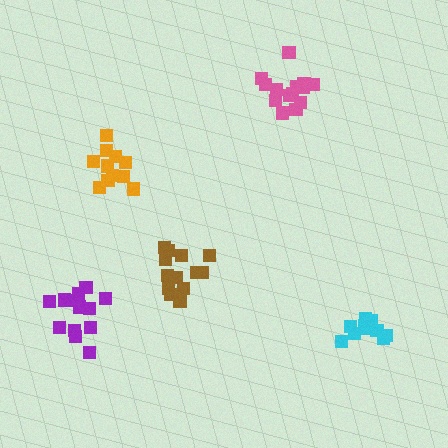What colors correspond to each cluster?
The clusters are colored: orange, brown, cyan, pink, purple.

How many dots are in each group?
Group 1: 12 dots, Group 2: 13 dots, Group 3: 10 dots, Group 4: 14 dots, Group 5: 13 dots (62 total).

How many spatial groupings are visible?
There are 5 spatial groupings.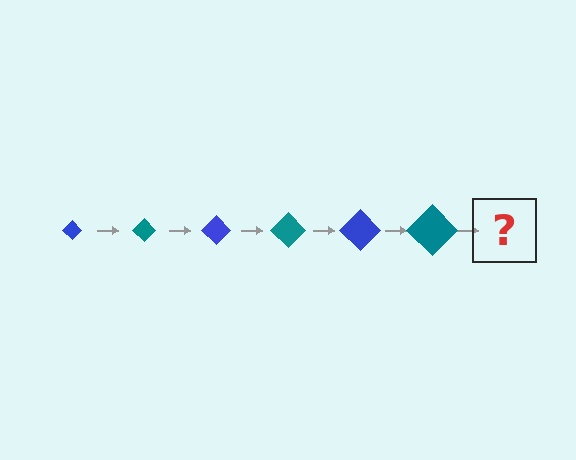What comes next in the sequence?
The next element should be a blue diamond, larger than the previous one.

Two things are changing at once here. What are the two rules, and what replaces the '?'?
The two rules are that the diamond grows larger each step and the color cycles through blue and teal. The '?' should be a blue diamond, larger than the previous one.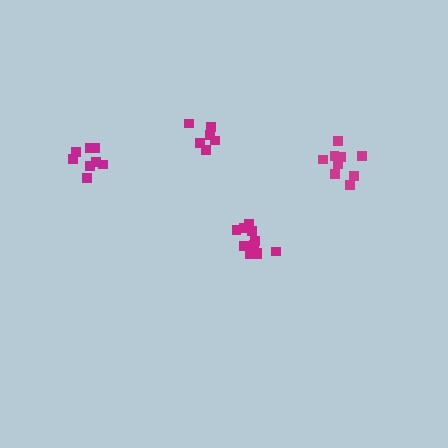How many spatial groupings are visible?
There are 4 spatial groupings.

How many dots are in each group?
Group 1: 11 dots, Group 2: 9 dots, Group 3: 8 dots, Group 4: 6 dots (34 total).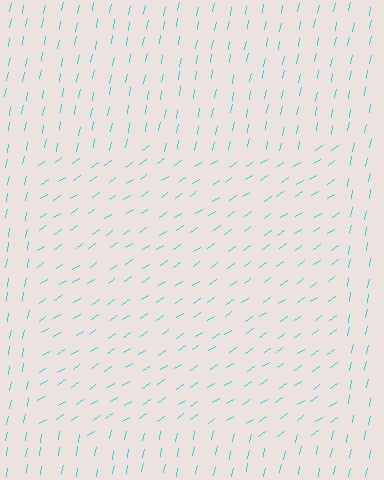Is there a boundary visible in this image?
Yes, there is a texture boundary formed by a change in line orientation.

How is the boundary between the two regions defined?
The boundary is defined purely by a change in line orientation (approximately 45 degrees difference). All lines are the same color and thickness.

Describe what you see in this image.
The image is filled with small cyan line segments. A rectangle region in the image has lines oriented differently from the surrounding lines, creating a visible texture boundary.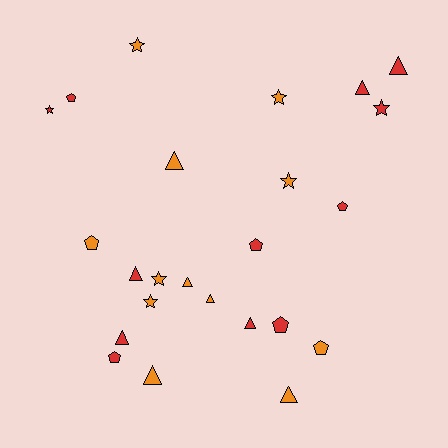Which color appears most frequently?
Red, with 12 objects.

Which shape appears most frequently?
Triangle, with 10 objects.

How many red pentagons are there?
There are 5 red pentagons.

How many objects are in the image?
There are 24 objects.